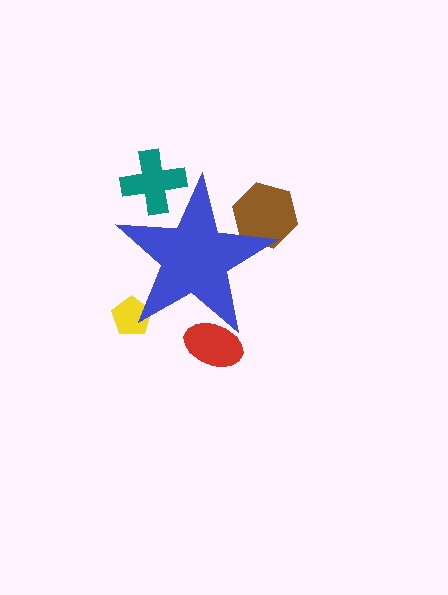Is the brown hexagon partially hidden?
Yes, the brown hexagon is partially hidden behind the blue star.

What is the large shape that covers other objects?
A blue star.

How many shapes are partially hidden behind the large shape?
4 shapes are partially hidden.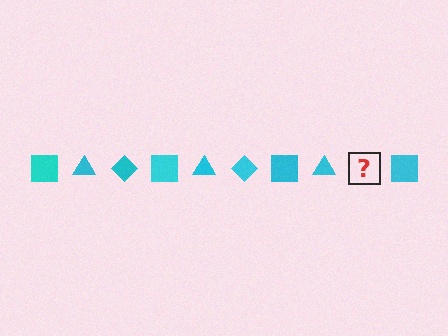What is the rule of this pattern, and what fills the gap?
The rule is that the pattern cycles through square, triangle, diamond shapes in cyan. The gap should be filled with a cyan diamond.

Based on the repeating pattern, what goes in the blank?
The blank should be a cyan diamond.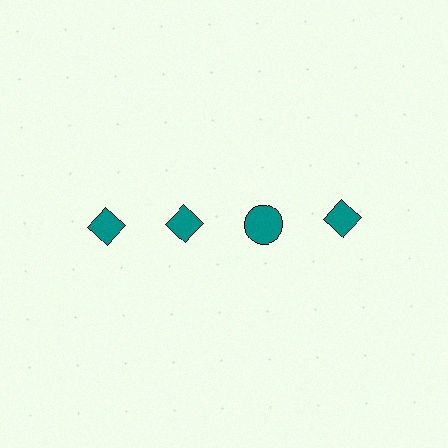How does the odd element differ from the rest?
It has a different shape: circle instead of diamond.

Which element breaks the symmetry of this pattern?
The teal circle in the top row, center column breaks the symmetry. All other shapes are teal diamonds.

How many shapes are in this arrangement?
There are 4 shapes arranged in a grid pattern.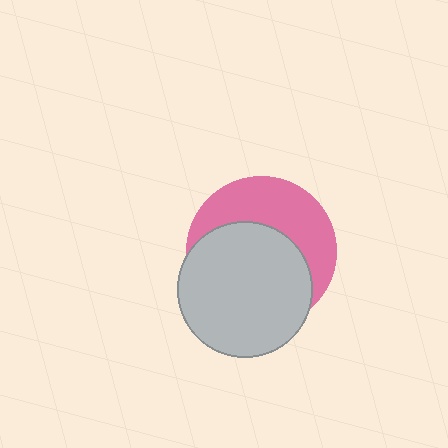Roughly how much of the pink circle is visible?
A small part of it is visible (roughly 43%).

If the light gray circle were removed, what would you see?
You would see the complete pink circle.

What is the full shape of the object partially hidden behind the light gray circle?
The partially hidden object is a pink circle.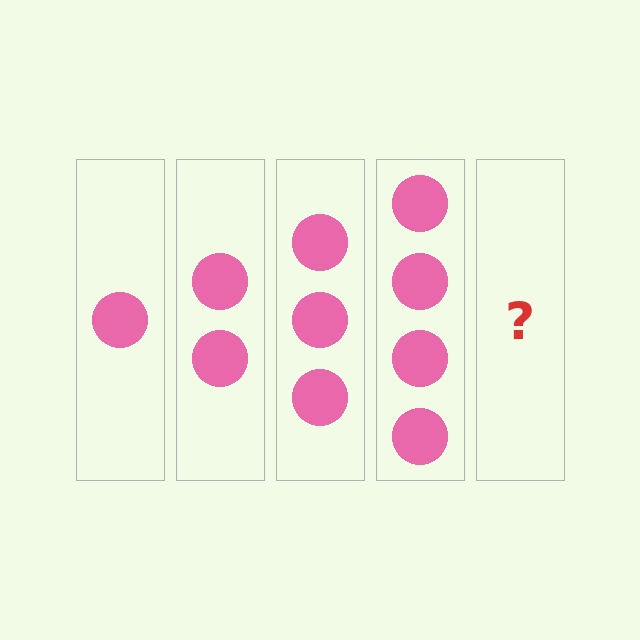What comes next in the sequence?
The next element should be 5 circles.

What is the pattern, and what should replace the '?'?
The pattern is that each step adds one more circle. The '?' should be 5 circles.